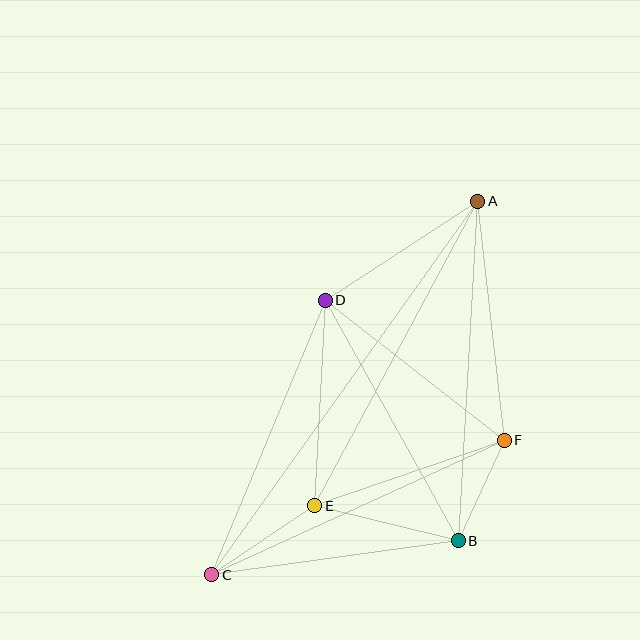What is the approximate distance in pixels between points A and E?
The distance between A and E is approximately 345 pixels.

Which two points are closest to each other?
Points B and F are closest to each other.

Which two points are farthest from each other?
Points A and C are farthest from each other.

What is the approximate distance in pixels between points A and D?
The distance between A and D is approximately 182 pixels.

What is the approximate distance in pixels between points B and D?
The distance between B and D is approximately 275 pixels.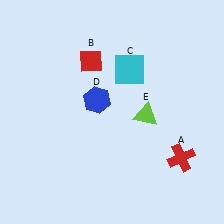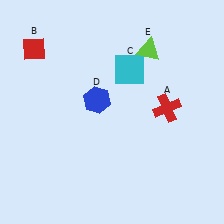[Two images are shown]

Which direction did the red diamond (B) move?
The red diamond (B) moved left.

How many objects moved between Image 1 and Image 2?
3 objects moved between the two images.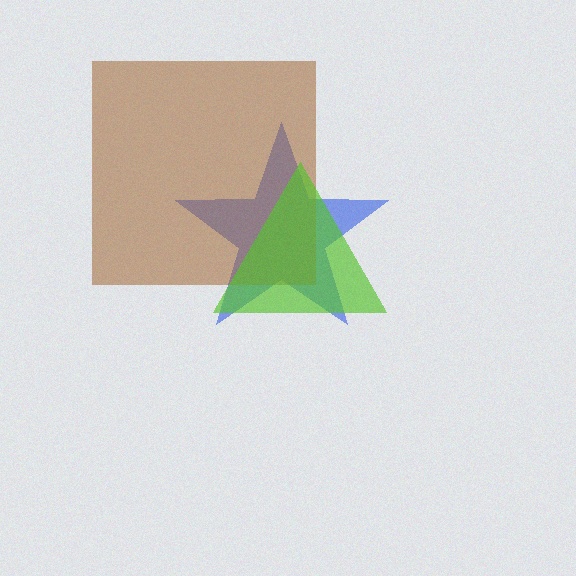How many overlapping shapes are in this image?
There are 3 overlapping shapes in the image.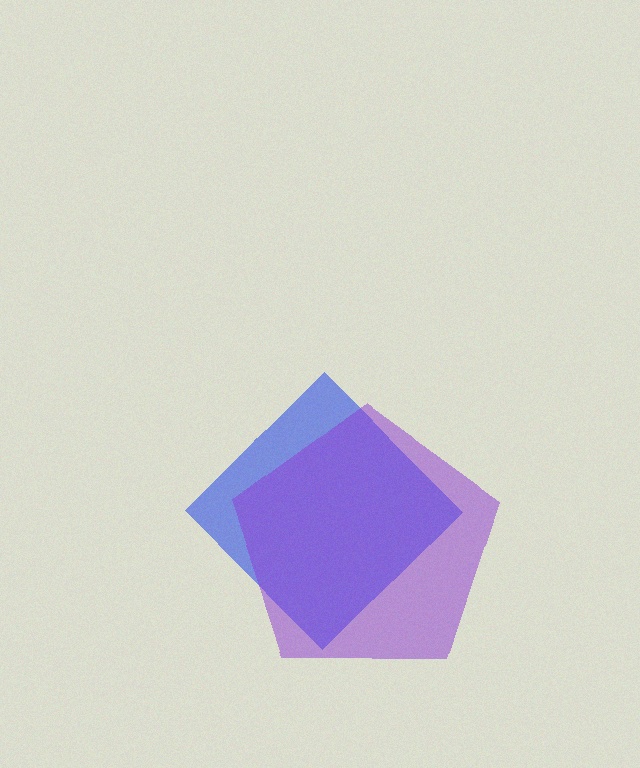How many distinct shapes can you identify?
There are 2 distinct shapes: a blue diamond, a purple pentagon.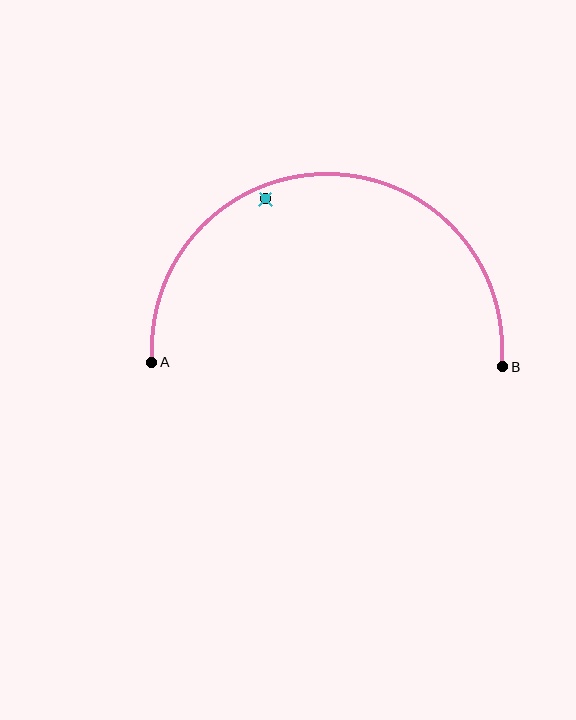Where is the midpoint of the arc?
The arc midpoint is the point on the curve farthest from the straight line joining A and B. It sits above that line.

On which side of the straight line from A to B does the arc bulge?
The arc bulges above the straight line connecting A and B.